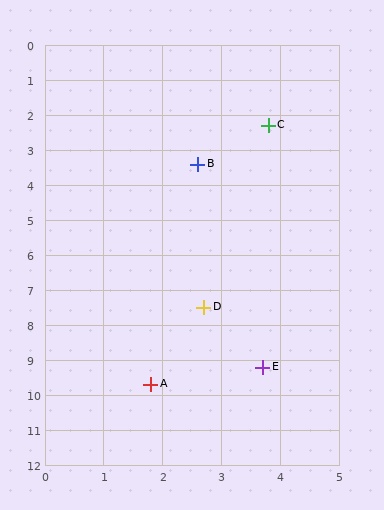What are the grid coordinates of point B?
Point B is at approximately (2.6, 3.4).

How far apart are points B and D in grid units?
Points B and D are about 4.1 grid units apart.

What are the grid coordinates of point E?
Point E is at approximately (3.7, 9.2).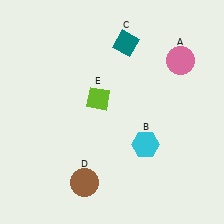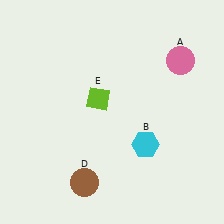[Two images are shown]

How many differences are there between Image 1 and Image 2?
There is 1 difference between the two images.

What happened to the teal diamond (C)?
The teal diamond (C) was removed in Image 2. It was in the top-right area of Image 1.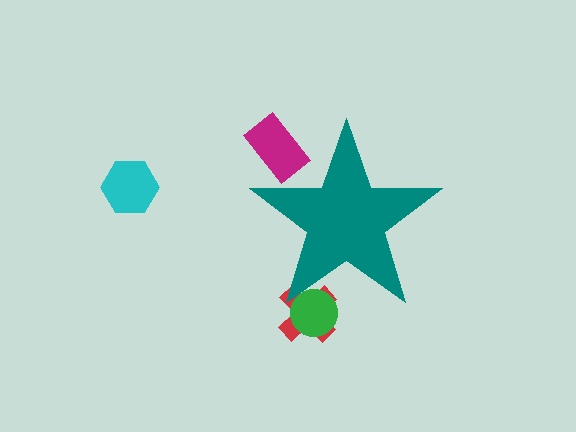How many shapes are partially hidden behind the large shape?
3 shapes are partially hidden.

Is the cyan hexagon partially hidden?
No, the cyan hexagon is fully visible.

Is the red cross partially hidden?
Yes, the red cross is partially hidden behind the teal star.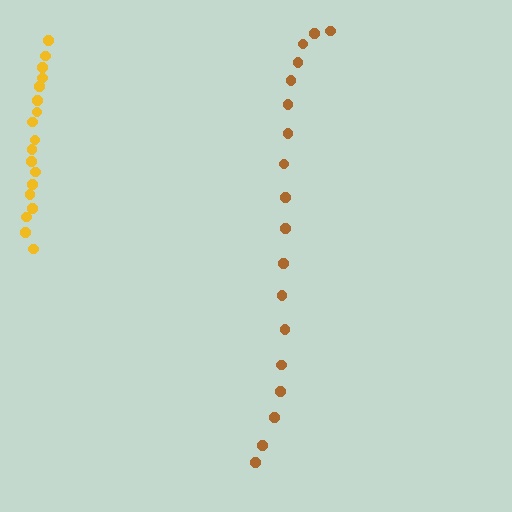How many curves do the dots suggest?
There are 2 distinct paths.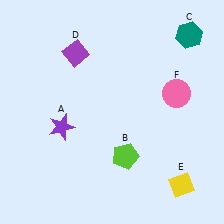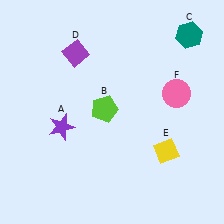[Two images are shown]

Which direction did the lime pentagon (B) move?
The lime pentagon (B) moved up.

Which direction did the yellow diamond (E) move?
The yellow diamond (E) moved up.